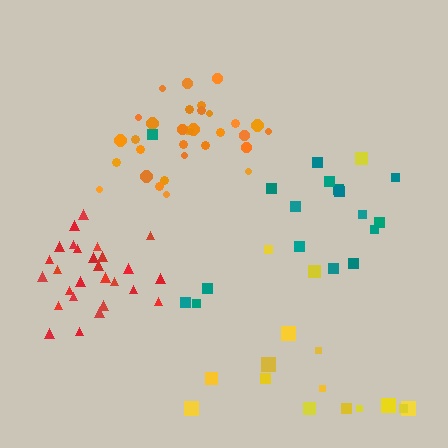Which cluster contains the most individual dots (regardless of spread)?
Orange (32).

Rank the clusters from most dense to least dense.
red, orange, teal, yellow.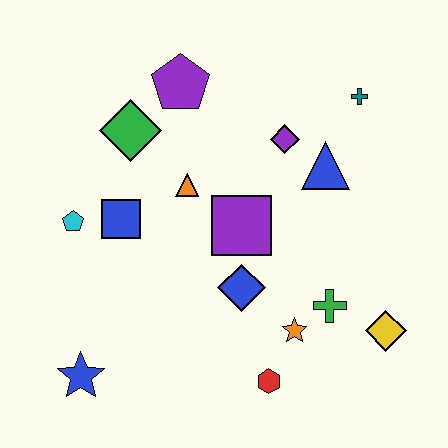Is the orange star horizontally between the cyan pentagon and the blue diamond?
No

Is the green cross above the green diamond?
No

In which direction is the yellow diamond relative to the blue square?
The yellow diamond is to the right of the blue square.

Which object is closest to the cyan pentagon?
The blue square is closest to the cyan pentagon.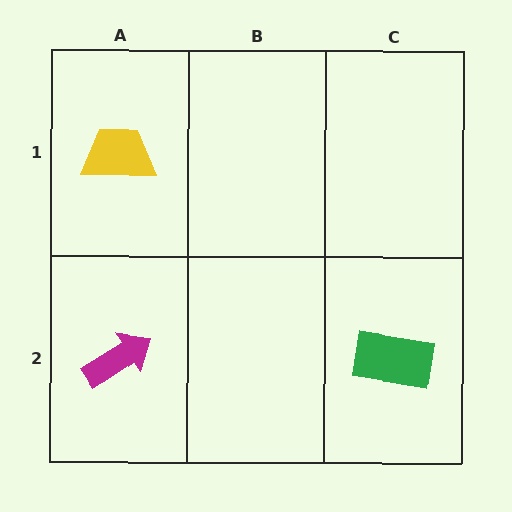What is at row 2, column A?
A magenta arrow.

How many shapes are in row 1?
1 shape.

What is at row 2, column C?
A green rectangle.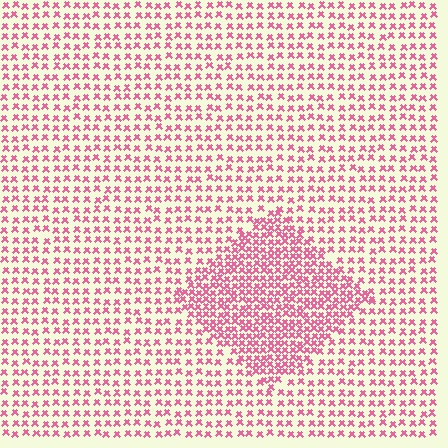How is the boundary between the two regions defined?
The boundary is defined by a change in element density (approximately 2.0x ratio). All elements are the same color, size, and shape.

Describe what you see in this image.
The image contains small pink elements arranged at two different densities. A diamond-shaped region is visible where the elements are more densely packed than the surrounding area.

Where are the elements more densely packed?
The elements are more densely packed inside the diamond boundary.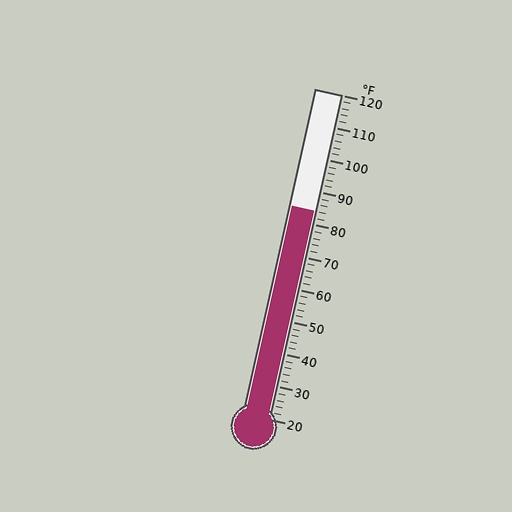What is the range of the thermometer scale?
The thermometer scale ranges from 20°F to 120°F.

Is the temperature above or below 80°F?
The temperature is above 80°F.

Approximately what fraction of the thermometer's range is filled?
The thermometer is filled to approximately 65% of its range.